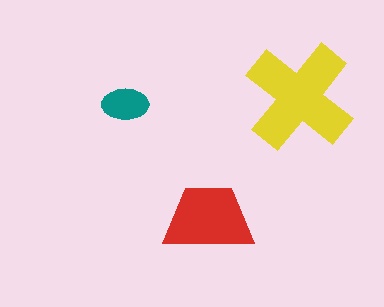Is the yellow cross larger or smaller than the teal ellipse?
Larger.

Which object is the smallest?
The teal ellipse.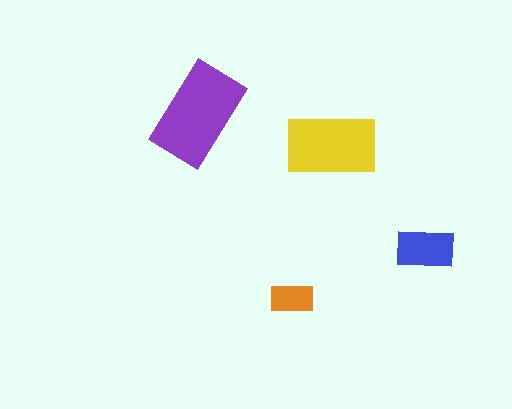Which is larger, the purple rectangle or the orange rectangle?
The purple one.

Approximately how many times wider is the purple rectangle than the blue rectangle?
About 1.5 times wider.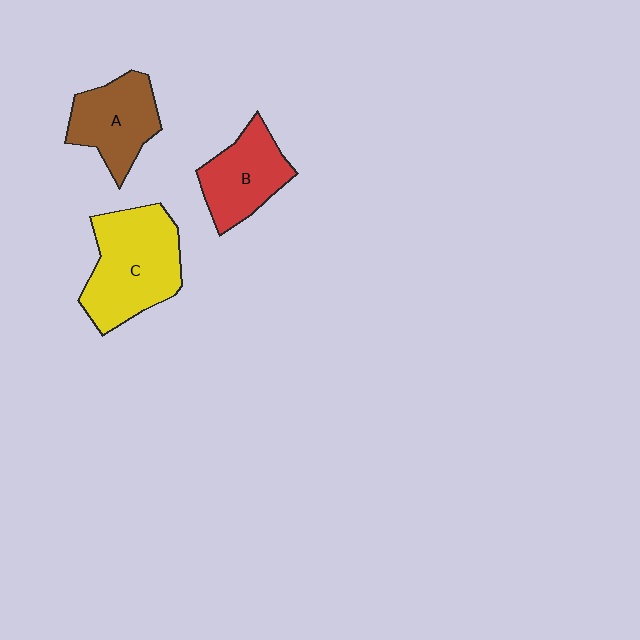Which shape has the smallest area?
Shape B (red).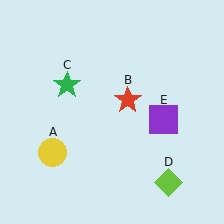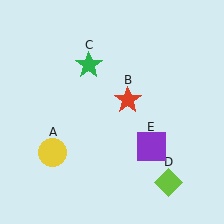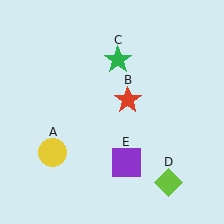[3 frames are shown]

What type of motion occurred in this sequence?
The green star (object C), purple square (object E) rotated clockwise around the center of the scene.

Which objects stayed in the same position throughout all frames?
Yellow circle (object A) and red star (object B) and lime diamond (object D) remained stationary.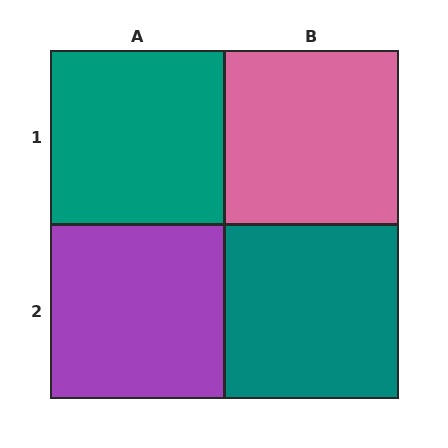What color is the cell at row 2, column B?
Teal.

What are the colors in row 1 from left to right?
Teal, pink.